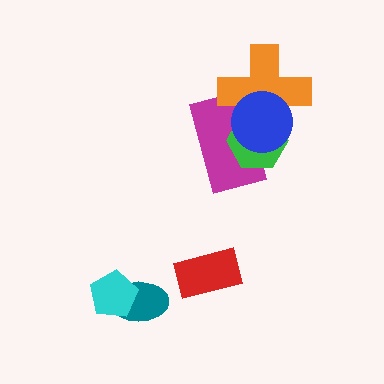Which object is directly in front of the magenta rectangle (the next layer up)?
The green hexagon is directly in front of the magenta rectangle.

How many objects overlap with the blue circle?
3 objects overlap with the blue circle.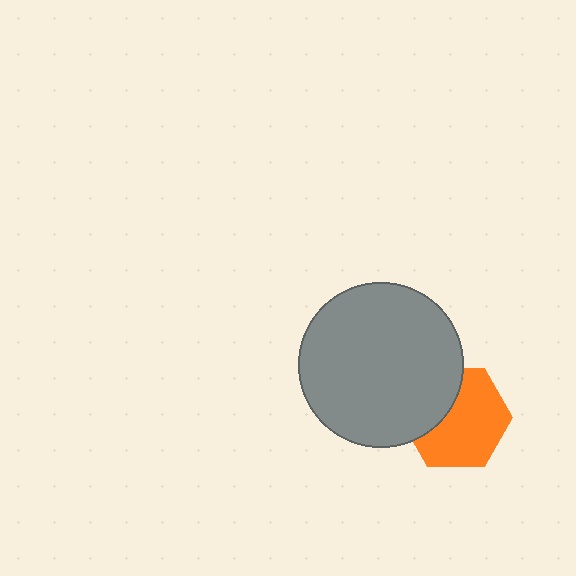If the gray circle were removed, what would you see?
You would see the complete orange hexagon.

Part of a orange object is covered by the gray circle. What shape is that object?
It is a hexagon.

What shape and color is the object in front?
The object in front is a gray circle.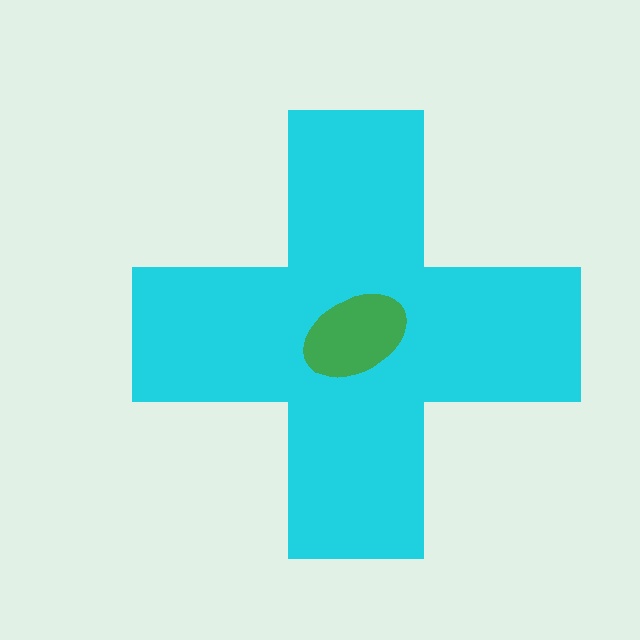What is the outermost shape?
The cyan cross.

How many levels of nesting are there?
2.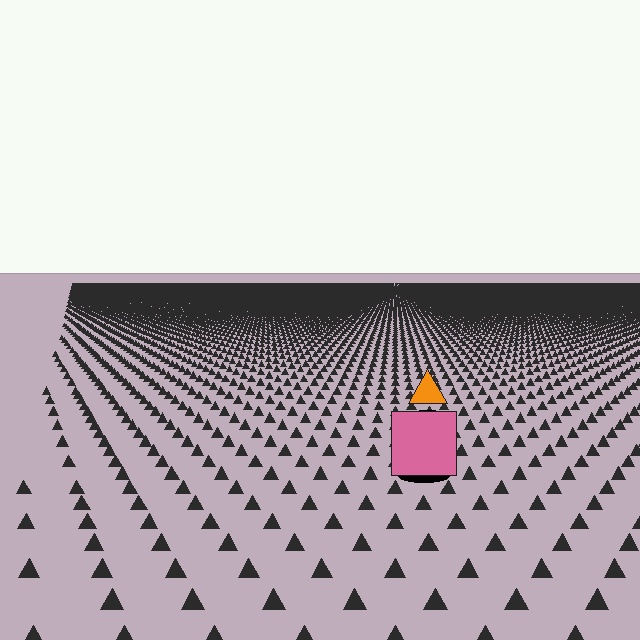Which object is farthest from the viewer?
The orange triangle is farthest from the viewer. It appears smaller and the ground texture around it is denser.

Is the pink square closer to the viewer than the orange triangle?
Yes. The pink square is closer — you can tell from the texture gradient: the ground texture is coarser near it.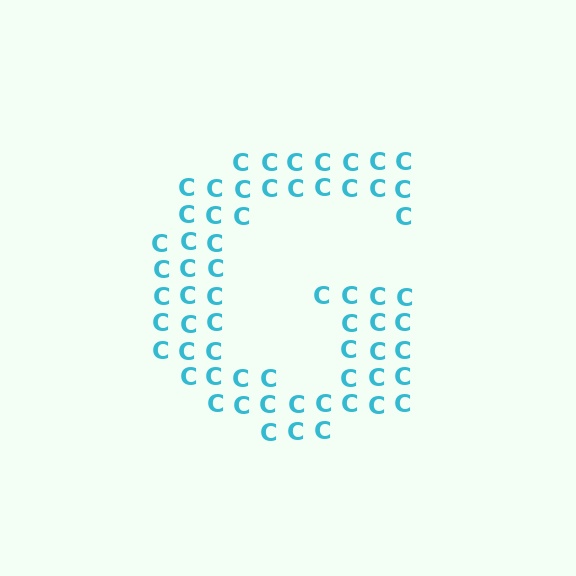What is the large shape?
The large shape is the letter G.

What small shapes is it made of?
It is made of small letter C's.